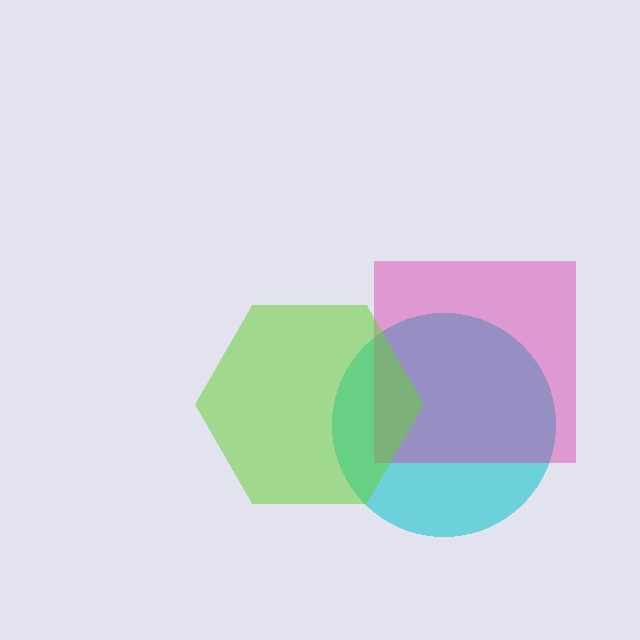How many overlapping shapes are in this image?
There are 3 overlapping shapes in the image.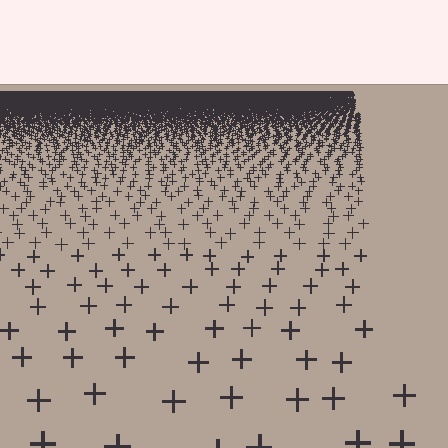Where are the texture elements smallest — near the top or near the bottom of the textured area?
Near the top.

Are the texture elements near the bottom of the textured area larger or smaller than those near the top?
Larger. Near the bottom, elements are closer to the viewer and appear at a bigger on-screen size.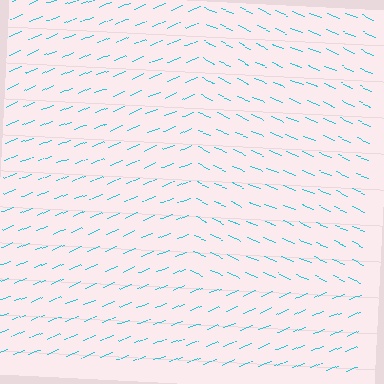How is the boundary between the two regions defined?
The boundary is defined purely by a change in line orientation (approximately 45 degrees difference). All lines are the same color and thickness.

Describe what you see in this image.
The image is filled with small cyan line segments. A rectangle region in the image has lines oriented differently from the surrounding lines, creating a visible texture boundary.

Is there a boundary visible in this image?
Yes, there is a texture boundary formed by a change in line orientation.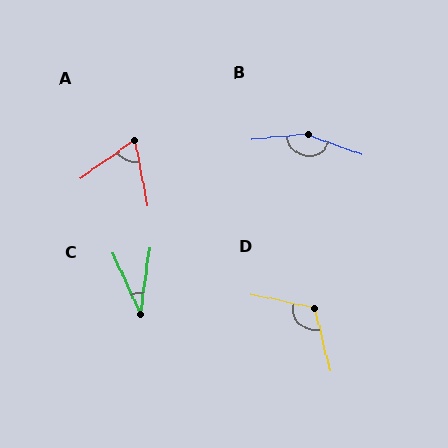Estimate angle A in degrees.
Approximately 66 degrees.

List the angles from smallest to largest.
C (33°), A (66°), D (116°), B (154°).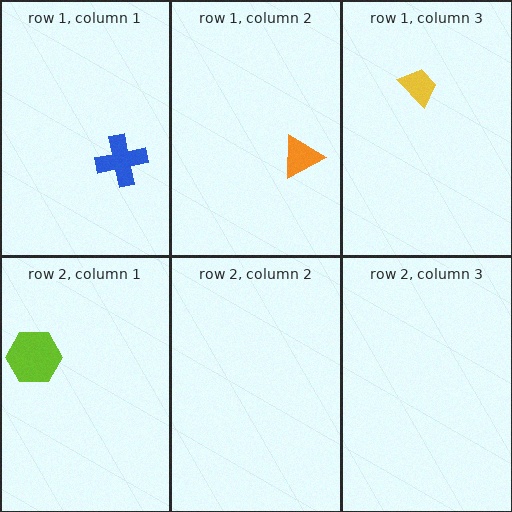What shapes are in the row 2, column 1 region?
The lime hexagon.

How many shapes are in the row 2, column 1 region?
1.